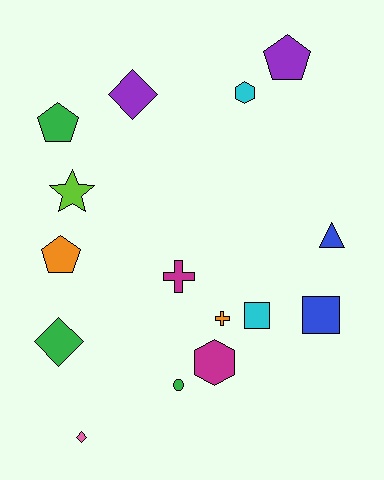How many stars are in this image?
There is 1 star.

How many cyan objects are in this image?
There are 2 cyan objects.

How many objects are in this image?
There are 15 objects.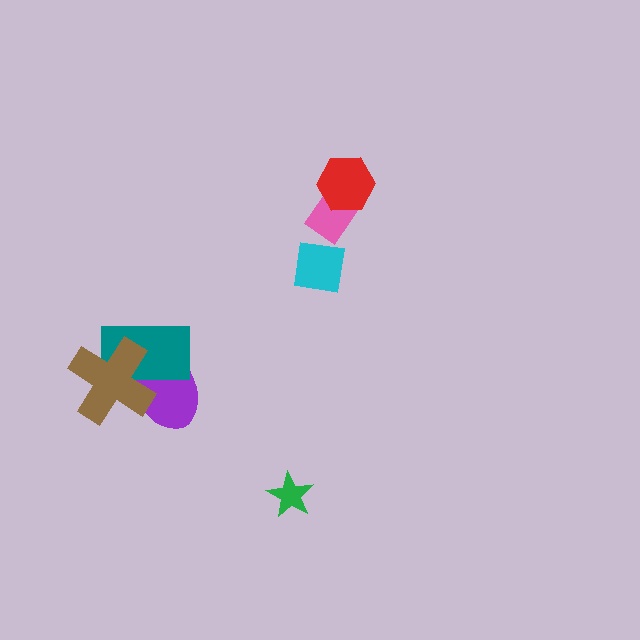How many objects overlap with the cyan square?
0 objects overlap with the cyan square.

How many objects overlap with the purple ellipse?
2 objects overlap with the purple ellipse.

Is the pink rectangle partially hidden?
Yes, it is partially covered by another shape.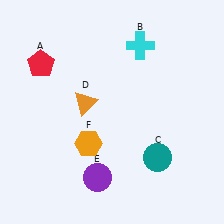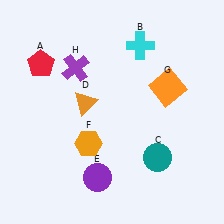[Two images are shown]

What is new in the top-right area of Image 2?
An orange square (G) was added in the top-right area of Image 2.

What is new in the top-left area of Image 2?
A purple cross (H) was added in the top-left area of Image 2.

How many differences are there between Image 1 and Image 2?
There are 2 differences between the two images.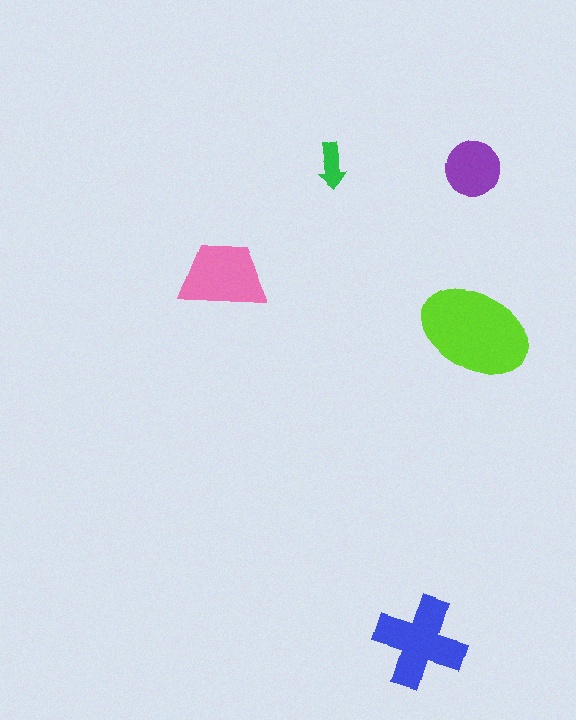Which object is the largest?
The lime ellipse.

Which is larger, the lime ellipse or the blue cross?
The lime ellipse.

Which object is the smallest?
The green arrow.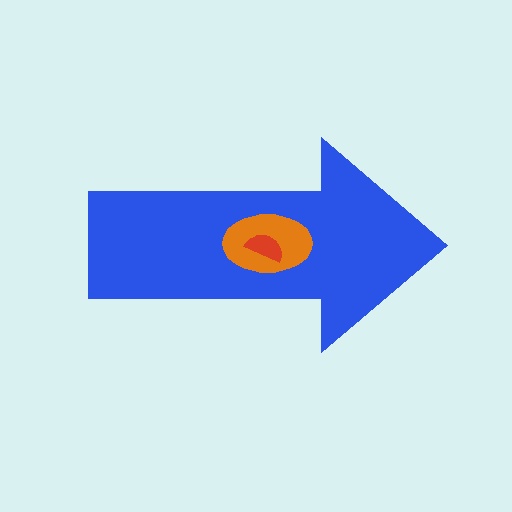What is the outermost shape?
The blue arrow.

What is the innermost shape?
The red semicircle.